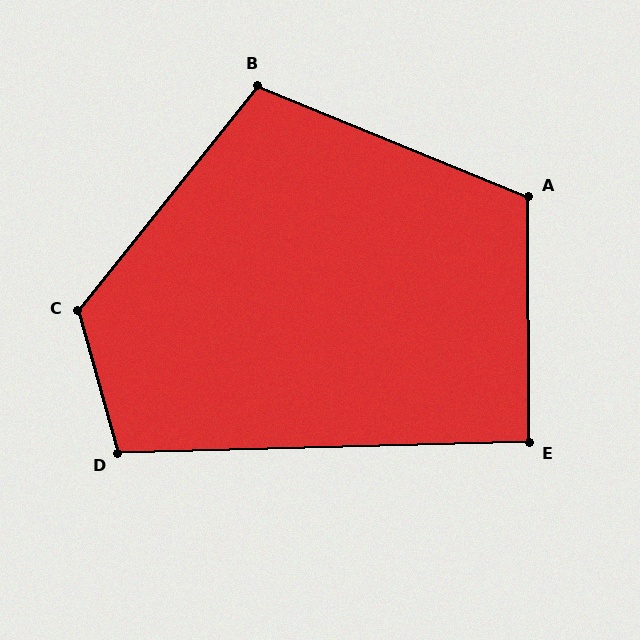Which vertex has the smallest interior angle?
E, at approximately 91 degrees.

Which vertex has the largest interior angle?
C, at approximately 126 degrees.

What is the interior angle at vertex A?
Approximately 112 degrees (obtuse).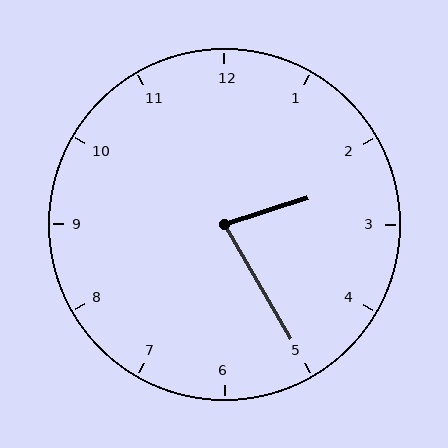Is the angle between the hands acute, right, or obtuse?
It is acute.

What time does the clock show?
2:25.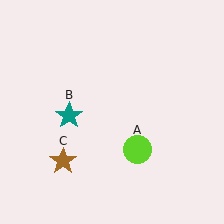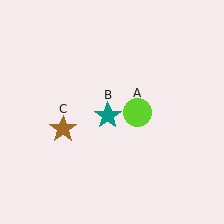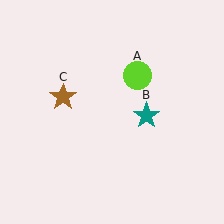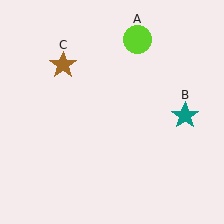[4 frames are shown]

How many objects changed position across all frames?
3 objects changed position: lime circle (object A), teal star (object B), brown star (object C).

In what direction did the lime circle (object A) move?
The lime circle (object A) moved up.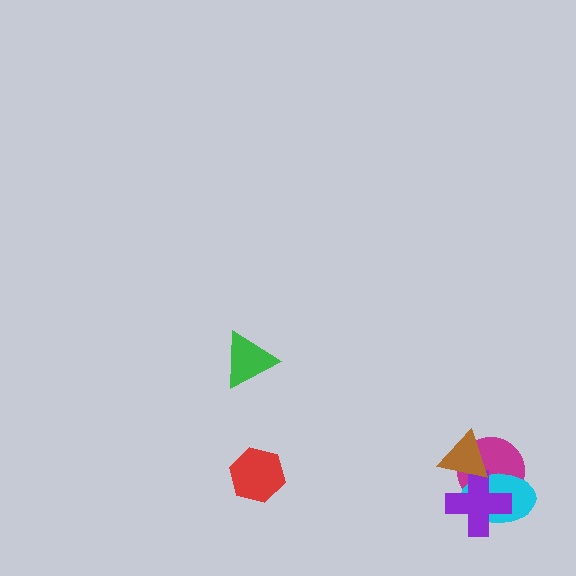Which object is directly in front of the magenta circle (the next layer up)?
The cyan ellipse is directly in front of the magenta circle.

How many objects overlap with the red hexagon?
0 objects overlap with the red hexagon.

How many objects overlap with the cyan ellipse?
3 objects overlap with the cyan ellipse.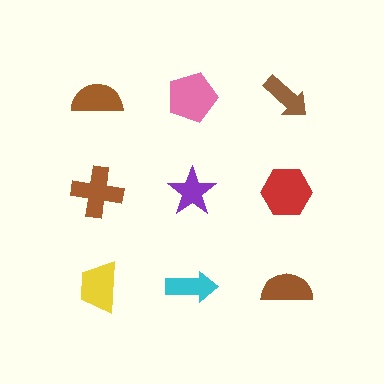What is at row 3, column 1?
A yellow trapezoid.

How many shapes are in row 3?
3 shapes.